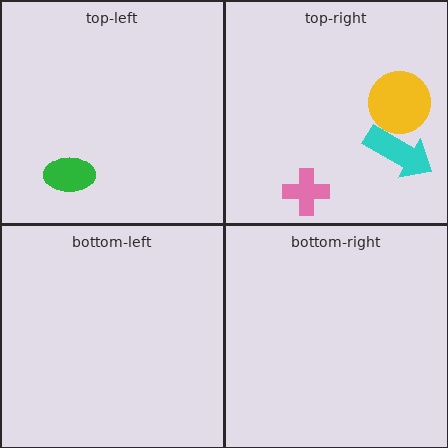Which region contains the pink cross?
The top-right region.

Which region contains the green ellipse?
The top-left region.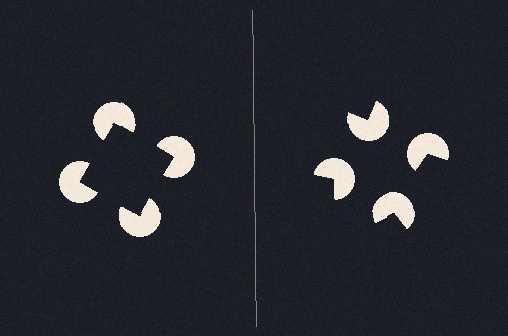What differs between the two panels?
The pac-man discs are positioned identically on both sides; only the wedge orientations differ. On the left they align to a square; on the right they are misaligned.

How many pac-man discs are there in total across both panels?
8 — 4 on each side.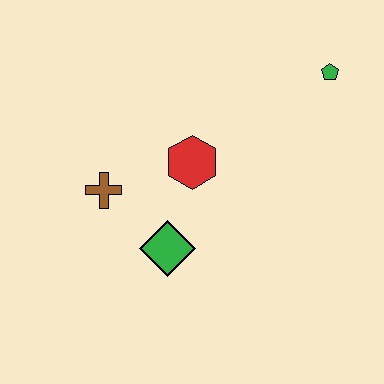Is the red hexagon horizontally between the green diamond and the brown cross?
No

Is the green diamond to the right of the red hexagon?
No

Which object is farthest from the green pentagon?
The brown cross is farthest from the green pentagon.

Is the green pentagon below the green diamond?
No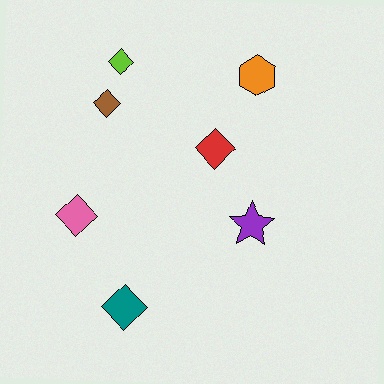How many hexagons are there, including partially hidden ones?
There is 1 hexagon.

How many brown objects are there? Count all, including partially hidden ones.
There is 1 brown object.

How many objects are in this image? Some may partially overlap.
There are 7 objects.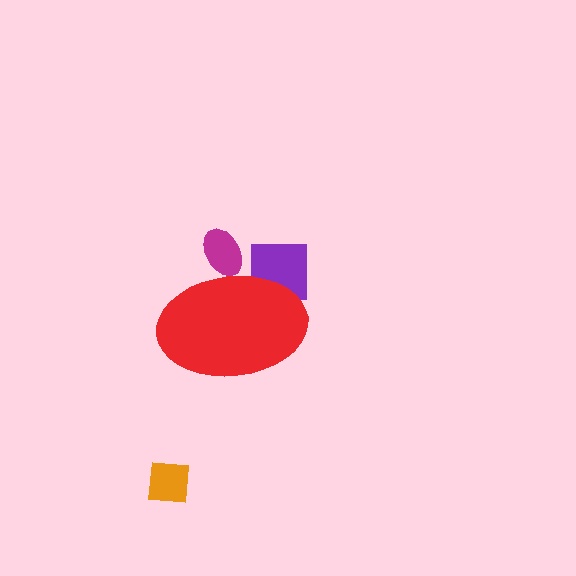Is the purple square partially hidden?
Yes, the purple square is partially hidden behind the red ellipse.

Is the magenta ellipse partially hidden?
Yes, the magenta ellipse is partially hidden behind the red ellipse.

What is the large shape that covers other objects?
A red ellipse.